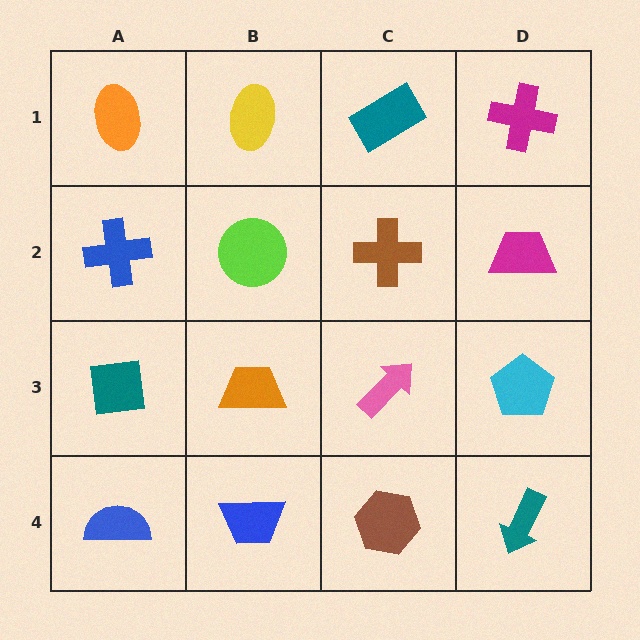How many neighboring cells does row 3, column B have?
4.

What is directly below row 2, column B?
An orange trapezoid.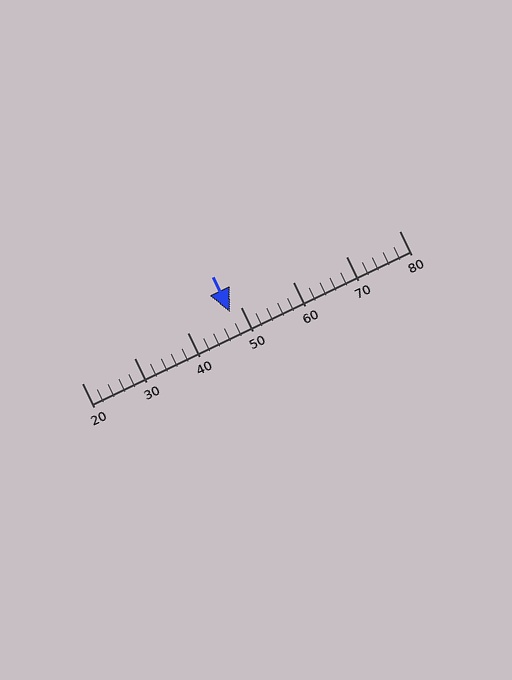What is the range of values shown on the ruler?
The ruler shows values from 20 to 80.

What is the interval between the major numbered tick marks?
The major tick marks are spaced 10 units apart.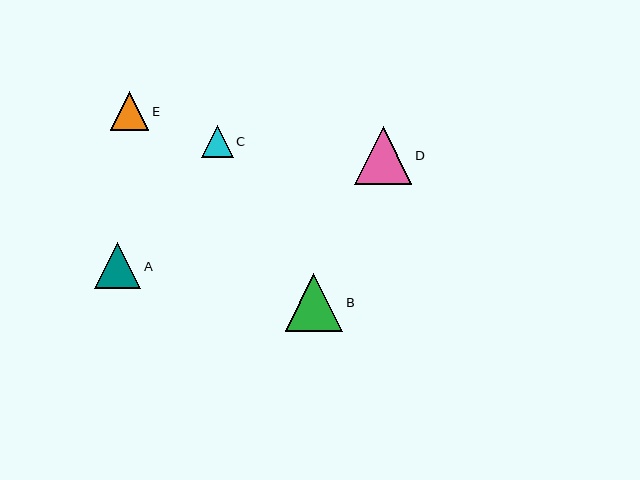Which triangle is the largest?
Triangle B is the largest with a size of approximately 58 pixels.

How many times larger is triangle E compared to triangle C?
Triangle E is approximately 1.2 times the size of triangle C.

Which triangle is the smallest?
Triangle C is the smallest with a size of approximately 32 pixels.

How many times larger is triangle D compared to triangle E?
Triangle D is approximately 1.5 times the size of triangle E.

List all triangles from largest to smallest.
From largest to smallest: B, D, A, E, C.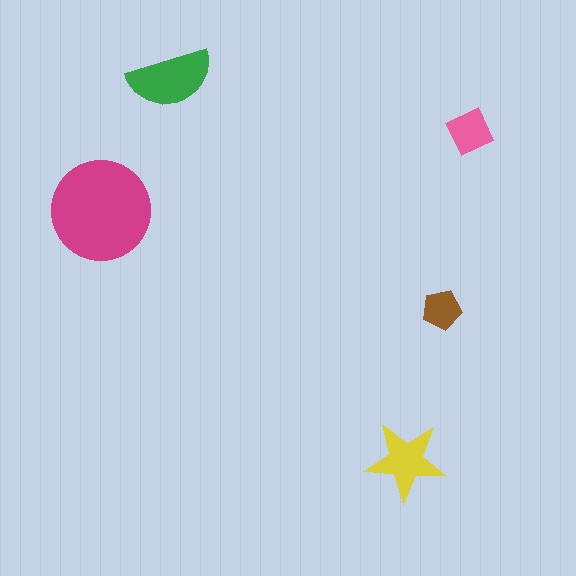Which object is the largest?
The magenta circle.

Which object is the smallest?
The brown pentagon.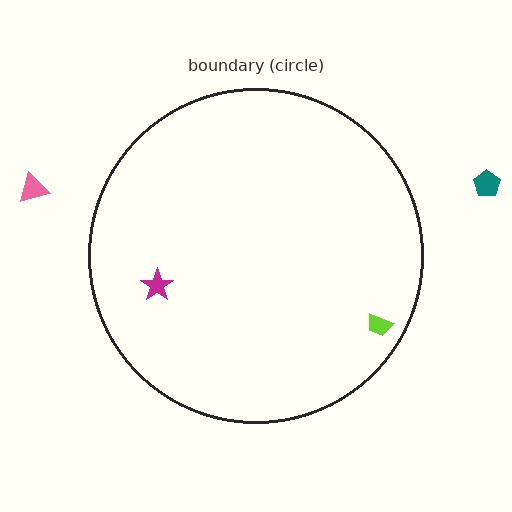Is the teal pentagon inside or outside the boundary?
Outside.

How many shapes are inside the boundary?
2 inside, 2 outside.